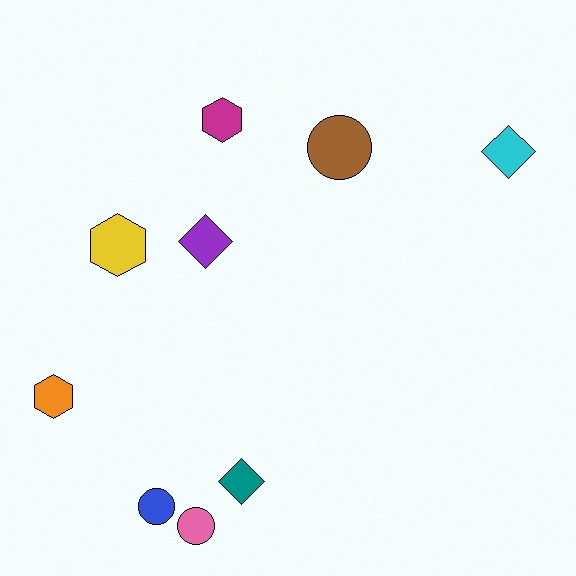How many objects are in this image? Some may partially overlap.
There are 9 objects.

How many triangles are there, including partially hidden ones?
There are no triangles.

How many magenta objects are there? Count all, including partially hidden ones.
There is 1 magenta object.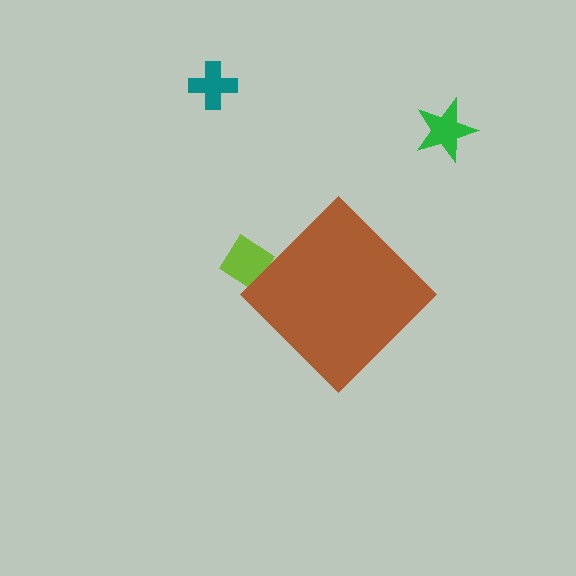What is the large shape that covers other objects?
A brown diamond.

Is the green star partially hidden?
No, the green star is fully visible.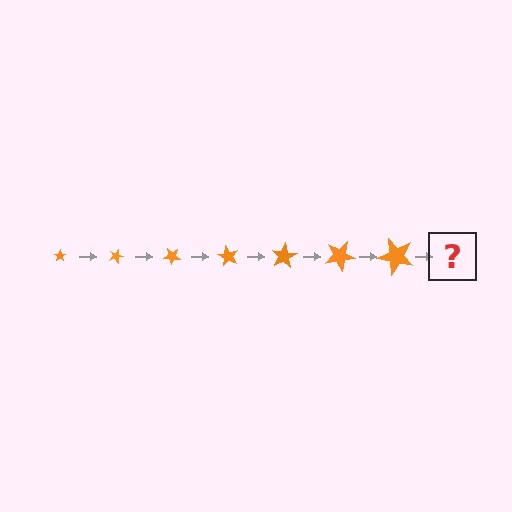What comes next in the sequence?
The next element should be a star, larger than the previous one and rotated 140 degrees from the start.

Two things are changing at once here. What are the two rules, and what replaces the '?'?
The two rules are that the star grows larger each step and it rotates 20 degrees each step. The '?' should be a star, larger than the previous one and rotated 140 degrees from the start.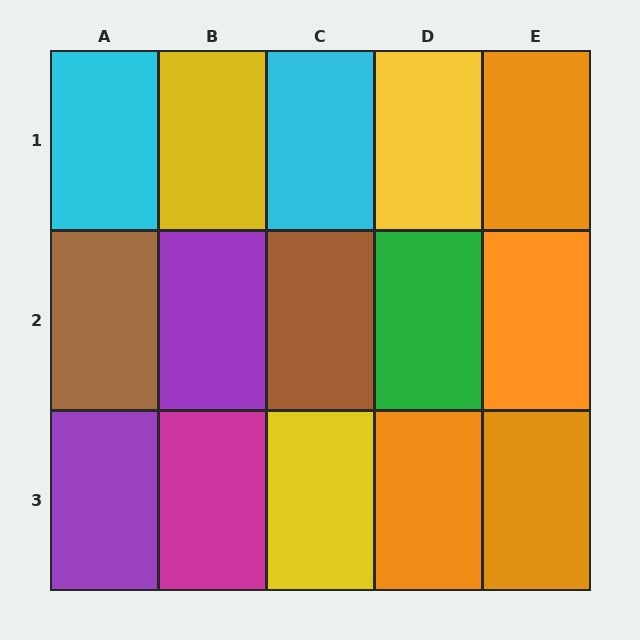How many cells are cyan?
2 cells are cyan.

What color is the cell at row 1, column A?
Cyan.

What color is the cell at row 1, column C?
Cyan.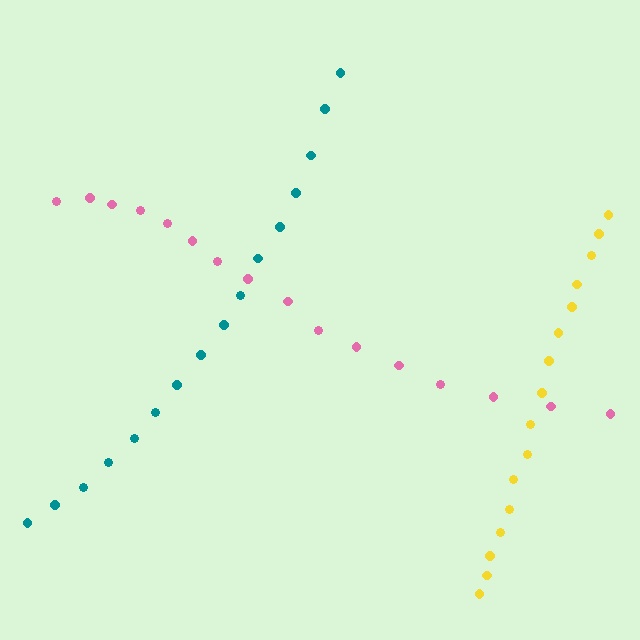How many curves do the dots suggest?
There are 3 distinct paths.